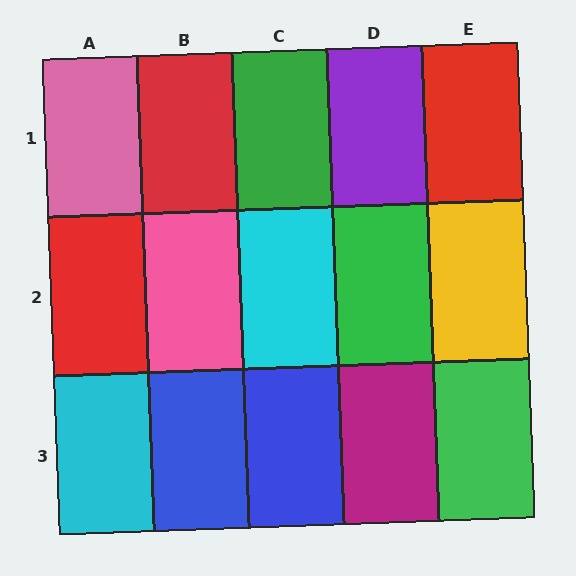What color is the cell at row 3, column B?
Blue.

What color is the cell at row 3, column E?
Green.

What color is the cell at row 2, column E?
Yellow.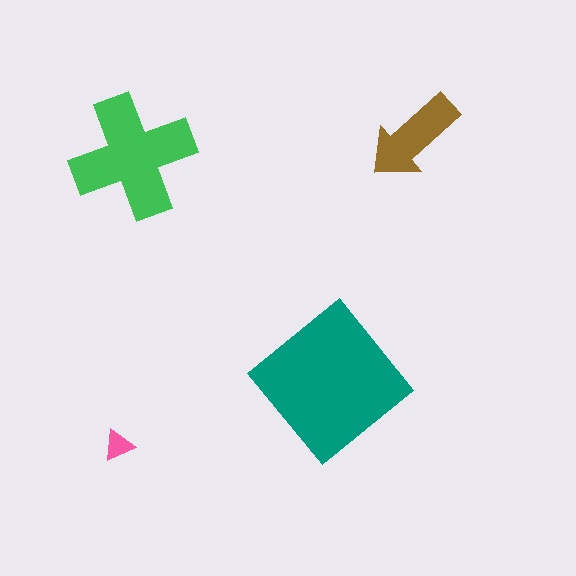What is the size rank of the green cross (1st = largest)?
2nd.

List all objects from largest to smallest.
The teal diamond, the green cross, the brown arrow, the pink triangle.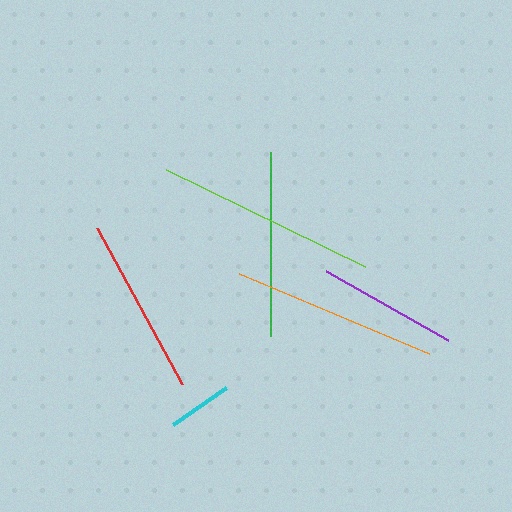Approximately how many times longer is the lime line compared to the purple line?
The lime line is approximately 1.6 times the length of the purple line.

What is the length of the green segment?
The green segment is approximately 184 pixels long.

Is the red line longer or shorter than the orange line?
The orange line is longer than the red line.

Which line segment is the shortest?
The cyan line is the shortest at approximately 65 pixels.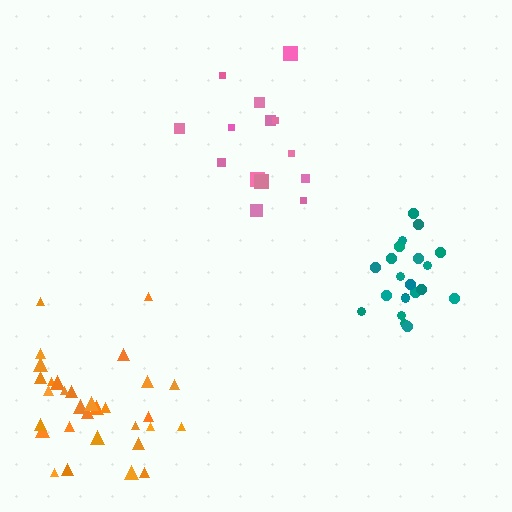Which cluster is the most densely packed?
Teal.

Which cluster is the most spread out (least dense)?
Pink.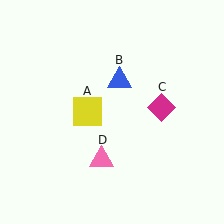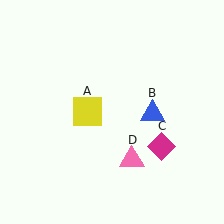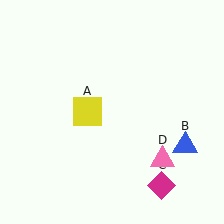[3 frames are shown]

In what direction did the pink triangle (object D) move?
The pink triangle (object D) moved right.